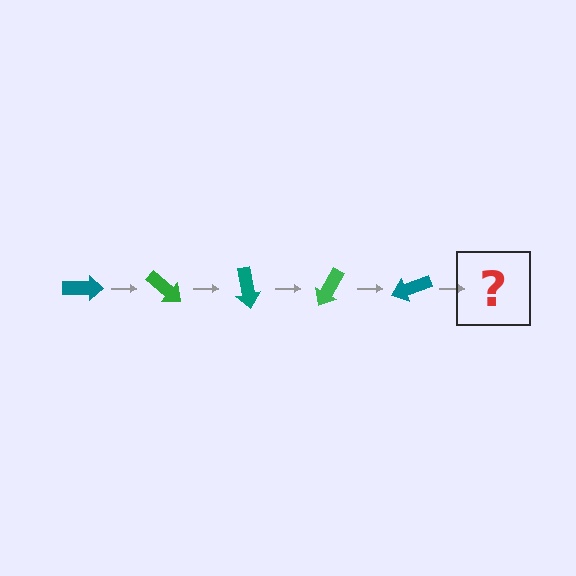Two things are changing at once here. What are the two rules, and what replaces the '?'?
The two rules are that it rotates 40 degrees each step and the color cycles through teal and green. The '?' should be a green arrow, rotated 200 degrees from the start.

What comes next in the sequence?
The next element should be a green arrow, rotated 200 degrees from the start.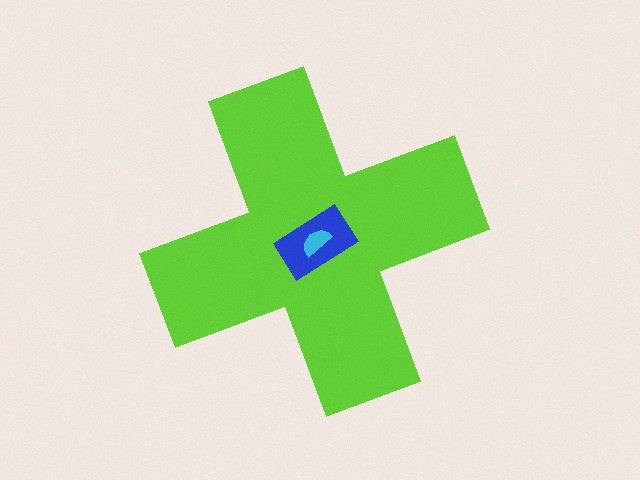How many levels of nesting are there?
3.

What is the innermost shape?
The cyan semicircle.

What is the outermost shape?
The lime cross.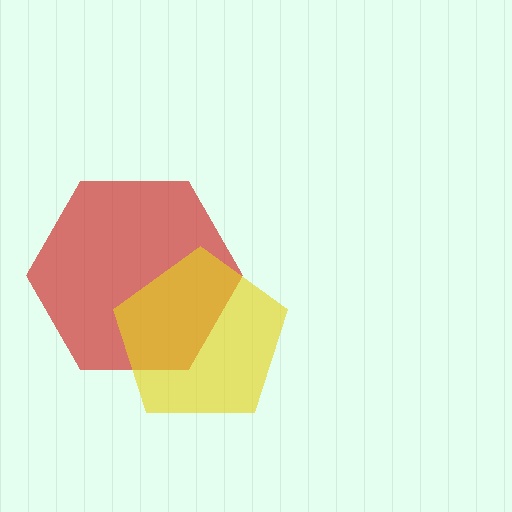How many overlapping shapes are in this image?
There are 2 overlapping shapes in the image.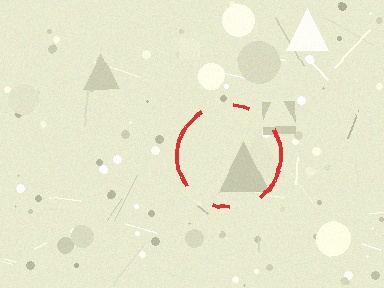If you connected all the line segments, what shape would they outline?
They would outline a circle.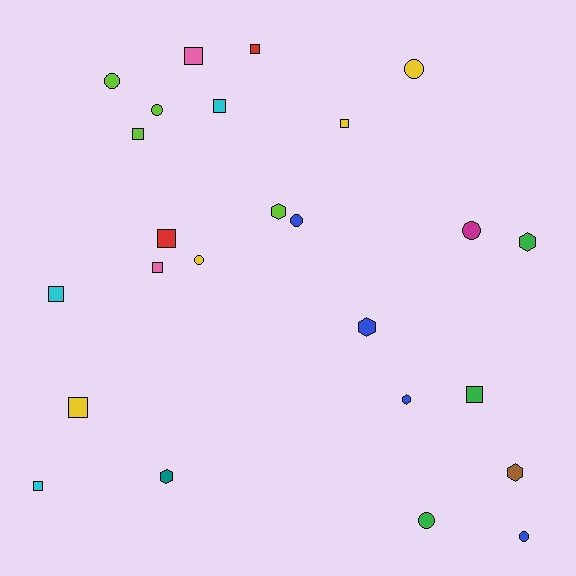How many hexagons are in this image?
There are 6 hexagons.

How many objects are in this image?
There are 25 objects.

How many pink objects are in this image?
There are 2 pink objects.